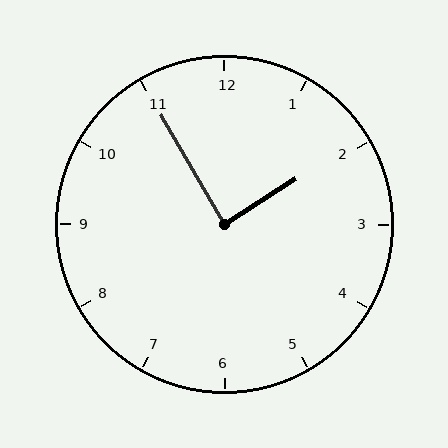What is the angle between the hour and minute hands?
Approximately 88 degrees.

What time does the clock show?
1:55.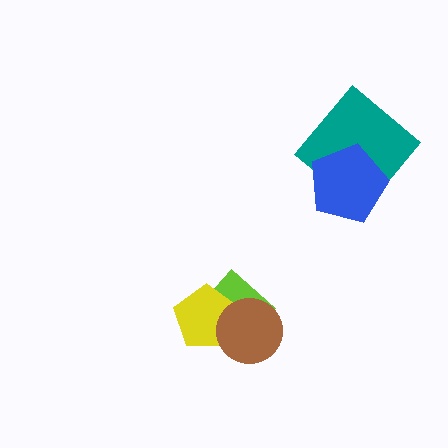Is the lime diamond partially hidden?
Yes, it is partially covered by another shape.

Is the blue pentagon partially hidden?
No, no other shape covers it.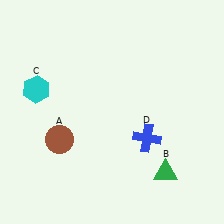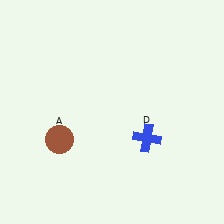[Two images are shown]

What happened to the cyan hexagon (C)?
The cyan hexagon (C) was removed in Image 2. It was in the top-left area of Image 1.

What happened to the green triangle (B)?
The green triangle (B) was removed in Image 2. It was in the bottom-right area of Image 1.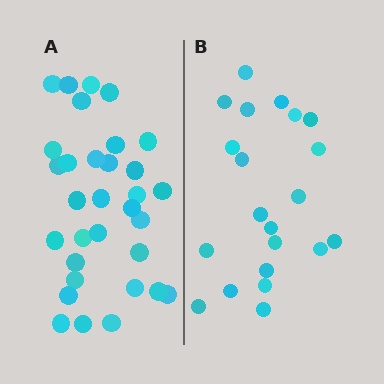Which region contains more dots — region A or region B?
Region A (the left region) has more dots.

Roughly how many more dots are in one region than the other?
Region A has roughly 12 or so more dots than region B.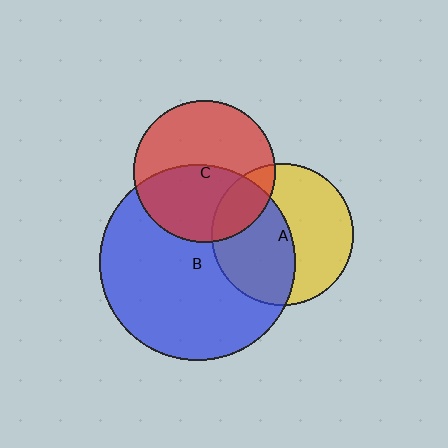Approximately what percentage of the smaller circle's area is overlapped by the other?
Approximately 50%.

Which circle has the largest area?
Circle B (blue).